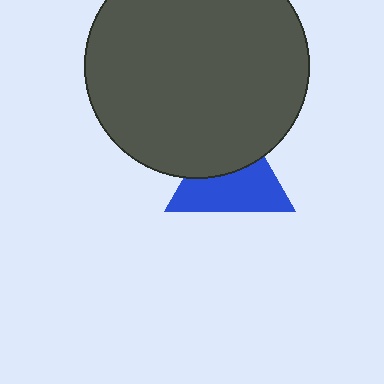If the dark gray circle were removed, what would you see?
You would see the complete blue triangle.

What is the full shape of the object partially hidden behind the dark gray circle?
The partially hidden object is a blue triangle.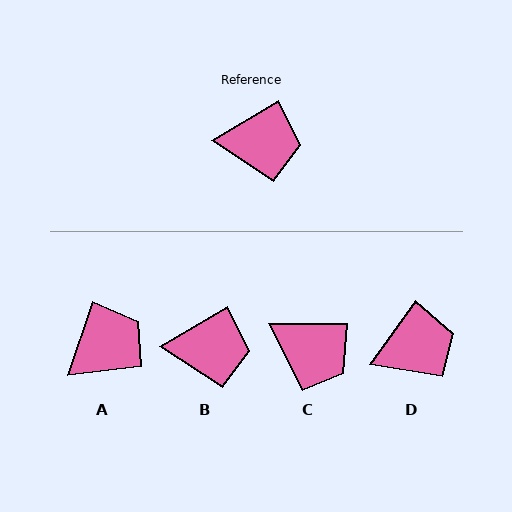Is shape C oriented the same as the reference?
No, it is off by about 30 degrees.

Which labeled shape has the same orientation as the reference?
B.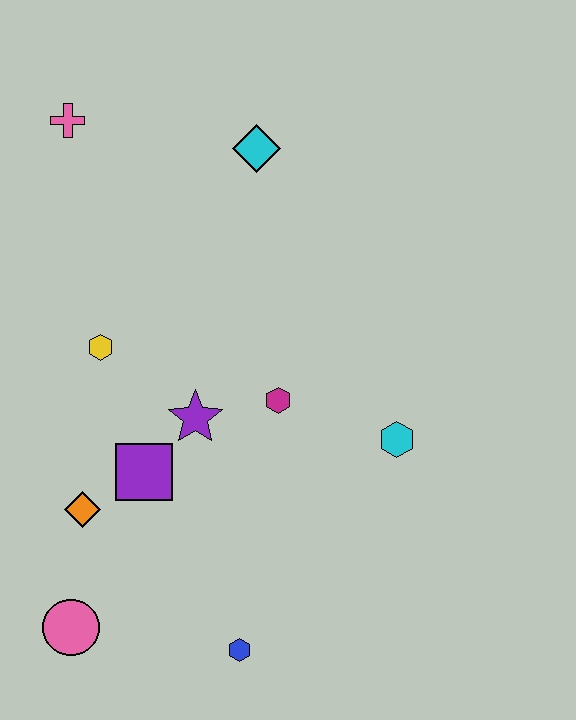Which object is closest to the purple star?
The purple square is closest to the purple star.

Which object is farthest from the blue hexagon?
The pink cross is farthest from the blue hexagon.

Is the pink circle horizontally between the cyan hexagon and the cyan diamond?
No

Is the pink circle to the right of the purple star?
No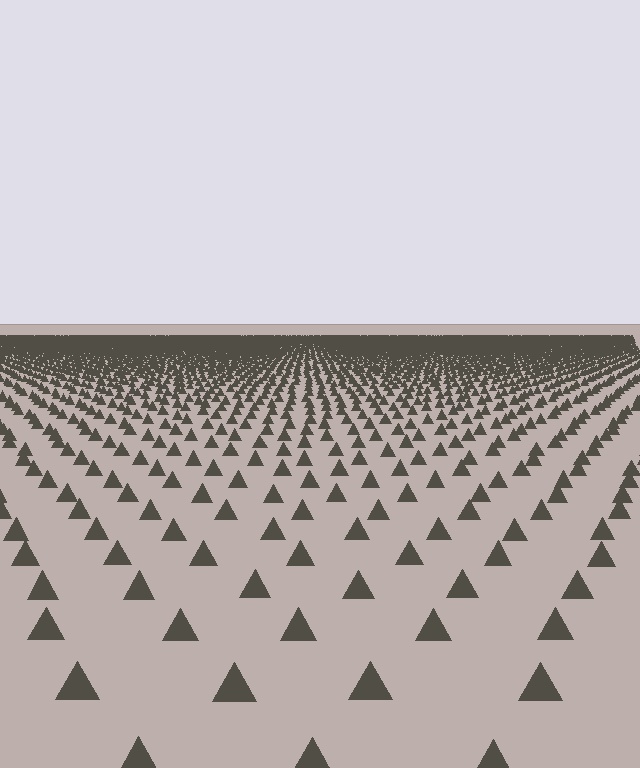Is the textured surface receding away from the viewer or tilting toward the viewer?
The surface is receding away from the viewer. Texture elements get smaller and denser toward the top.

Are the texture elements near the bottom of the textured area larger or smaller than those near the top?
Larger. Near the bottom, elements are closer to the viewer and appear at a bigger on-screen size.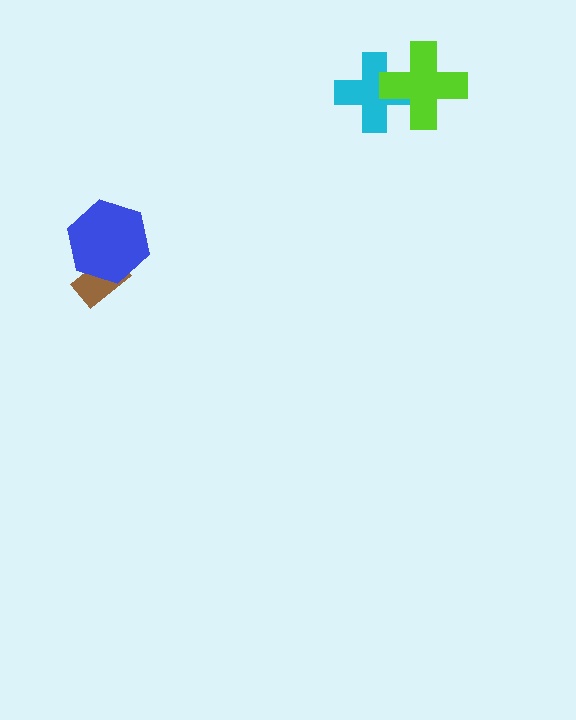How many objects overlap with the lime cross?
1 object overlaps with the lime cross.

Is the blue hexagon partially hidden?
No, no other shape covers it.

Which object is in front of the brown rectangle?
The blue hexagon is in front of the brown rectangle.